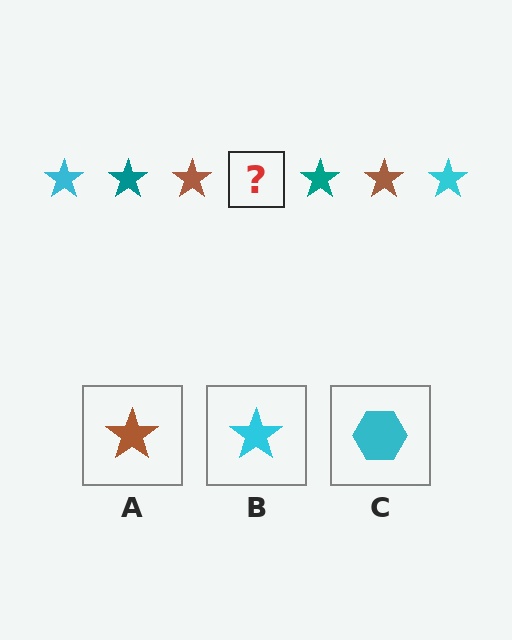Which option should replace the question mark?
Option B.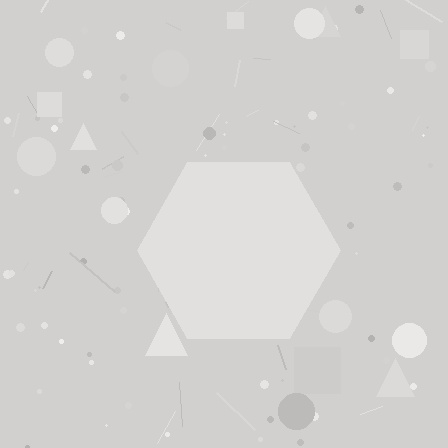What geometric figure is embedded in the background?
A hexagon is embedded in the background.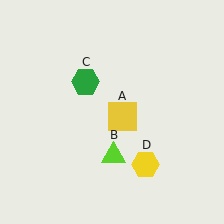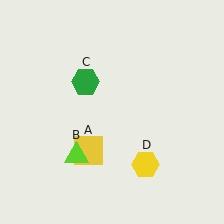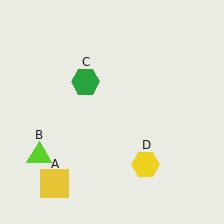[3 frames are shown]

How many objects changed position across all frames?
2 objects changed position: yellow square (object A), lime triangle (object B).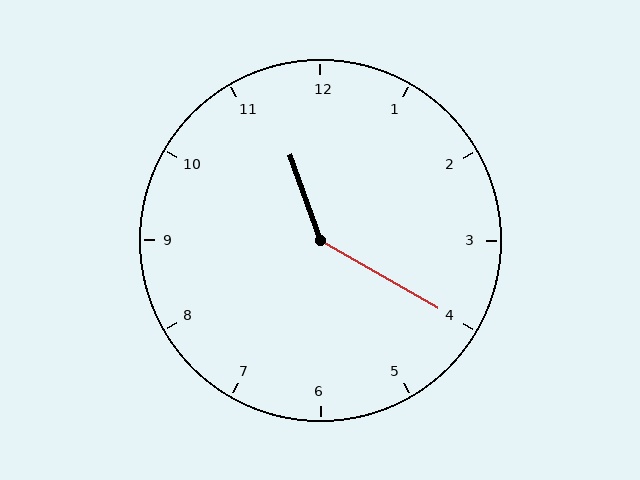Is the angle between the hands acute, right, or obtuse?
It is obtuse.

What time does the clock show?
11:20.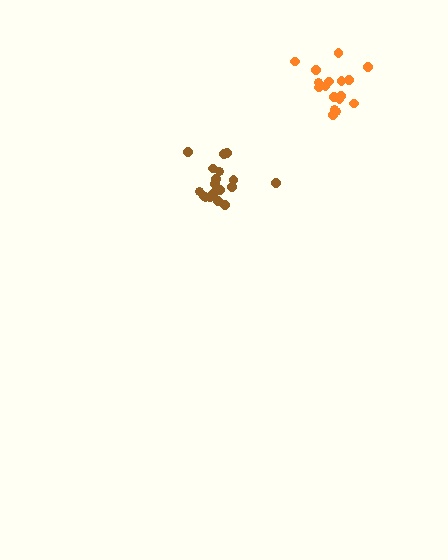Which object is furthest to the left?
The brown cluster is leftmost.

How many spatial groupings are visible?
There are 2 spatial groupings.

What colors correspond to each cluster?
The clusters are colored: brown, orange.